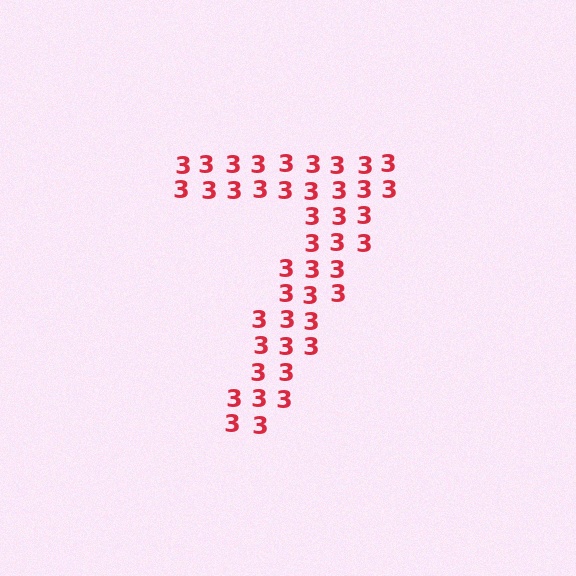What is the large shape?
The large shape is the digit 7.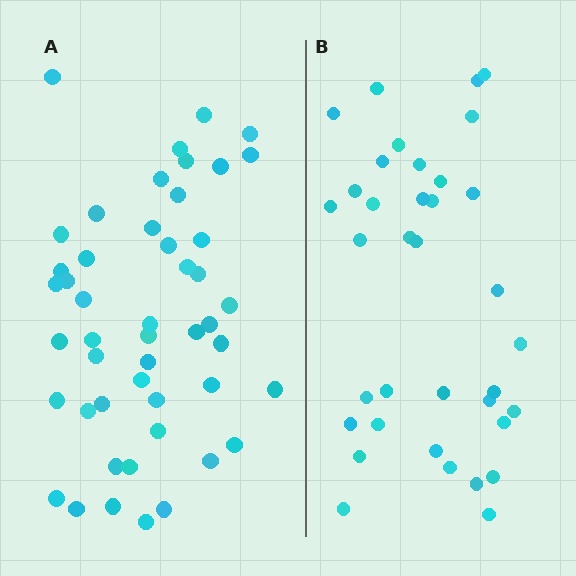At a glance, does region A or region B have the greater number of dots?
Region A (the left region) has more dots.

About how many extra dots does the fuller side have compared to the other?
Region A has roughly 12 or so more dots than region B.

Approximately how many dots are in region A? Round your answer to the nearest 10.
About 50 dots. (The exact count is 48, which rounds to 50.)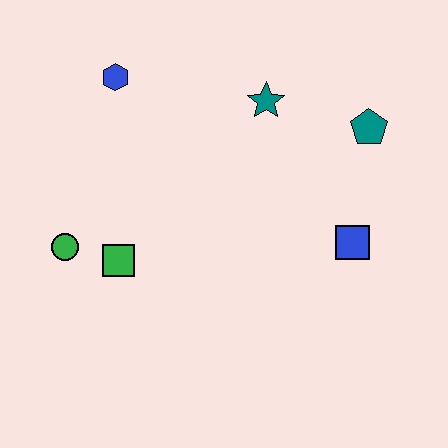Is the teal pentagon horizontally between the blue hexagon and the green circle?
No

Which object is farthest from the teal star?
The green circle is farthest from the teal star.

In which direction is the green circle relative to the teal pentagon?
The green circle is to the left of the teal pentagon.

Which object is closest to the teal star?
The teal pentagon is closest to the teal star.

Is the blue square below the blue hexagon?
Yes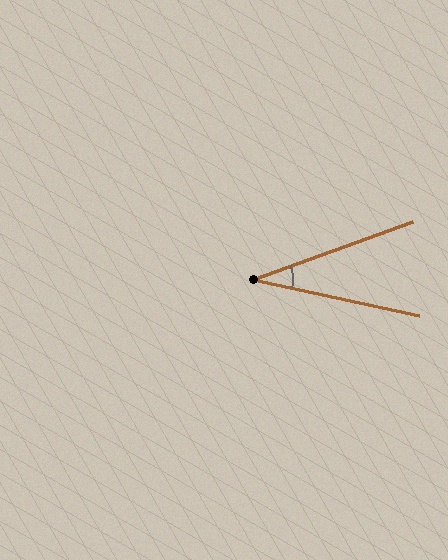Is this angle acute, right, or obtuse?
It is acute.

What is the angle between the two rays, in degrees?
Approximately 32 degrees.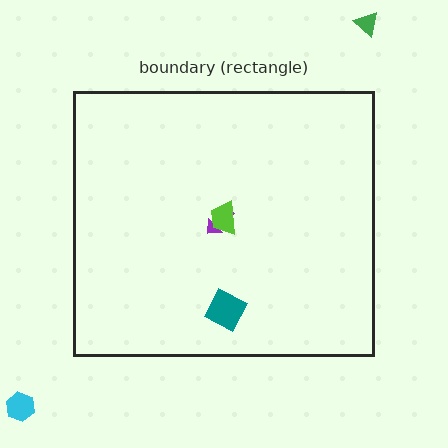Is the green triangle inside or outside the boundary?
Outside.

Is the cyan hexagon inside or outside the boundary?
Outside.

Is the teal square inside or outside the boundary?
Inside.